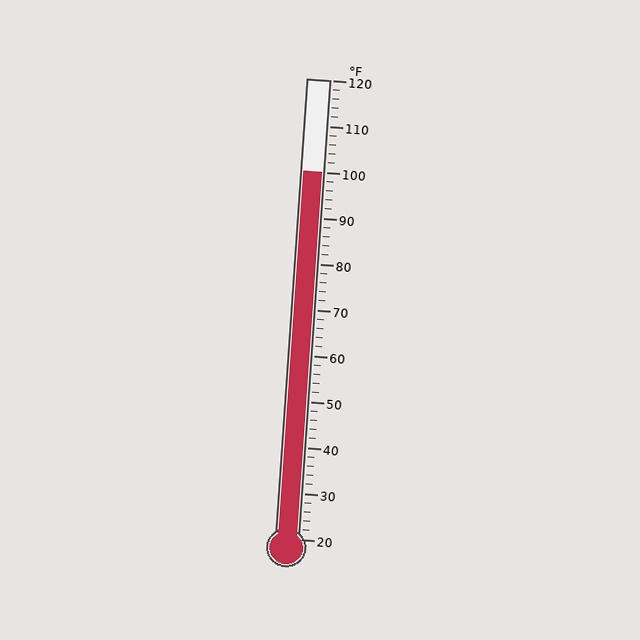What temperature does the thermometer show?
The thermometer shows approximately 100°F.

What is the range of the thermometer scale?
The thermometer scale ranges from 20°F to 120°F.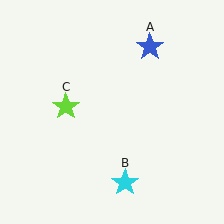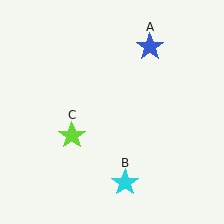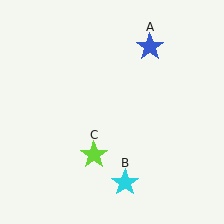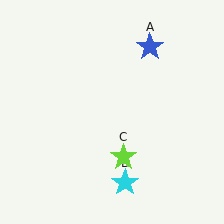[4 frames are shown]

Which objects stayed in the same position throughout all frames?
Blue star (object A) and cyan star (object B) remained stationary.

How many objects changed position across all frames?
1 object changed position: lime star (object C).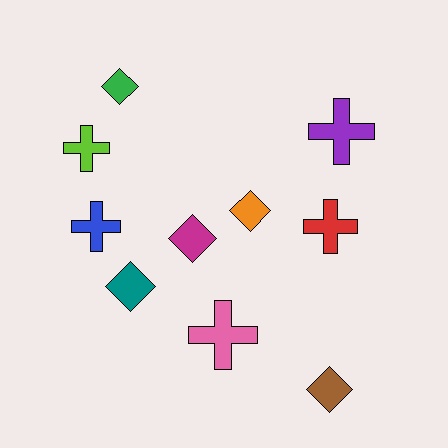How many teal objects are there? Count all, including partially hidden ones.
There is 1 teal object.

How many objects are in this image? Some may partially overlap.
There are 10 objects.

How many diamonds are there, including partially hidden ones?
There are 5 diamonds.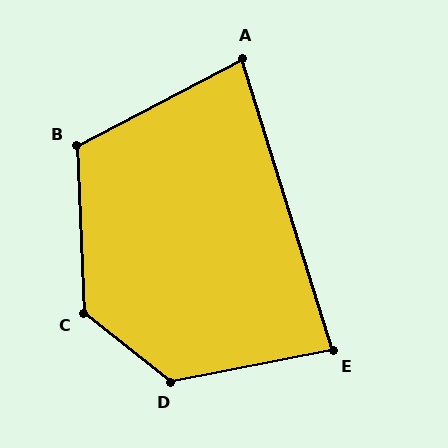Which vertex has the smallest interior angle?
A, at approximately 79 degrees.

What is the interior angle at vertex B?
Approximately 115 degrees (obtuse).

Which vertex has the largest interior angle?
D, at approximately 131 degrees.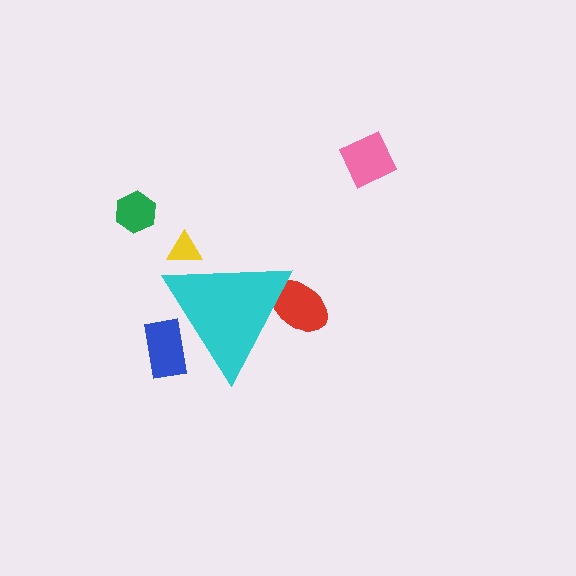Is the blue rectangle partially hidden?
Yes, the blue rectangle is partially hidden behind the cyan triangle.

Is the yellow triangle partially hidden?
Yes, the yellow triangle is partially hidden behind the cyan triangle.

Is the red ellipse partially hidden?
Yes, the red ellipse is partially hidden behind the cyan triangle.